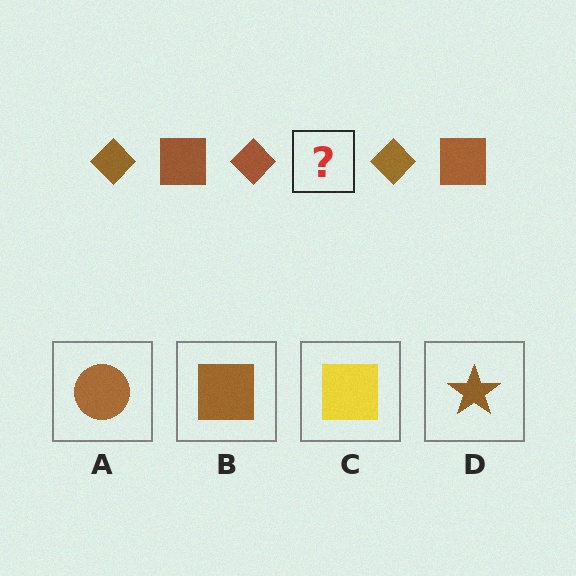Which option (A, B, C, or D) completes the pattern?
B.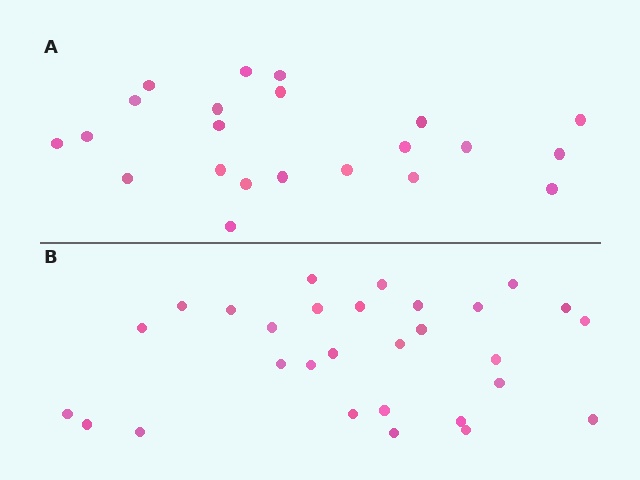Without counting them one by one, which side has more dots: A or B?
Region B (the bottom region) has more dots.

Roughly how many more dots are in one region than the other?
Region B has roughly 8 or so more dots than region A.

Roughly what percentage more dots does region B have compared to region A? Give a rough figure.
About 30% more.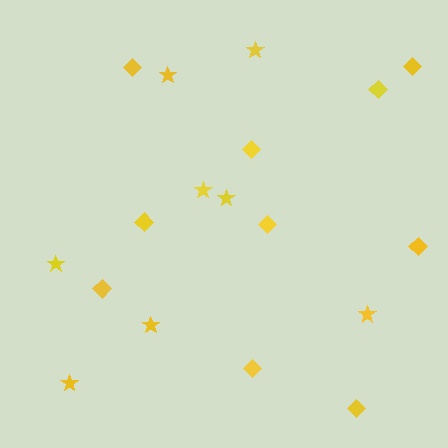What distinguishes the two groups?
There are 2 groups: one group of diamonds (10) and one group of stars (8).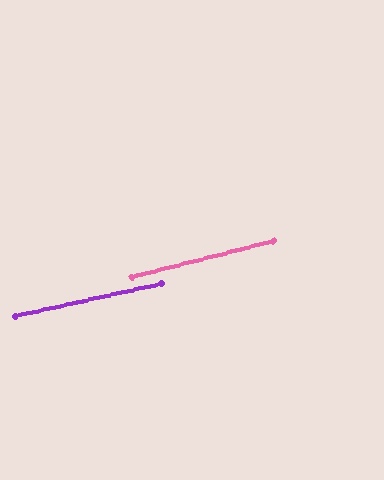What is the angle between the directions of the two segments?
Approximately 2 degrees.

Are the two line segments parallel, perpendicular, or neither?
Parallel — their directions differ by only 1.5°.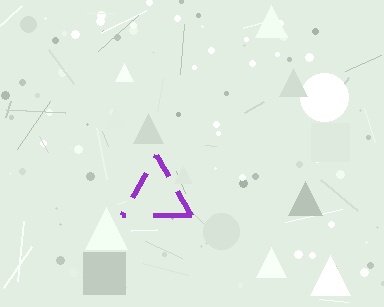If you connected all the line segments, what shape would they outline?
They would outline a triangle.